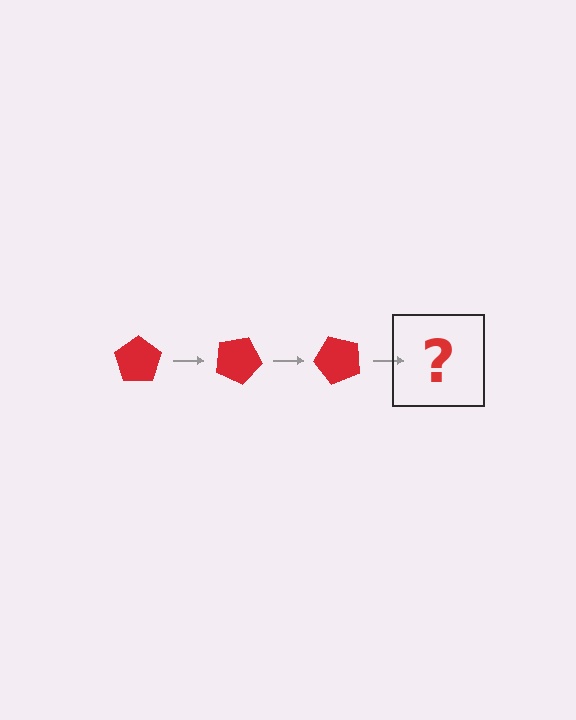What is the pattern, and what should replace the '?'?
The pattern is that the pentagon rotates 25 degrees each step. The '?' should be a red pentagon rotated 75 degrees.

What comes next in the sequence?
The next element should be a red pentagon rotated 75 degrees.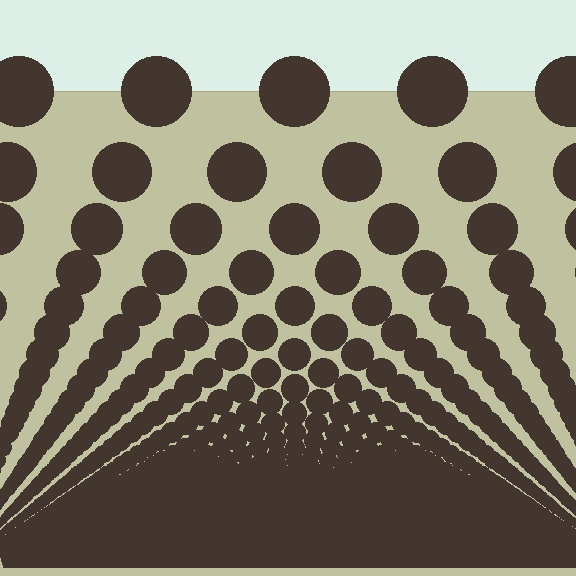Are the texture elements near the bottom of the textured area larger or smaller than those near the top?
Smaller. The gradient is inverted — elements near the bottom are smaller and denser.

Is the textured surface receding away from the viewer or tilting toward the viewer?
The surface appears to tilt toward the viewer. Texture elements get larger and sparser toward the top.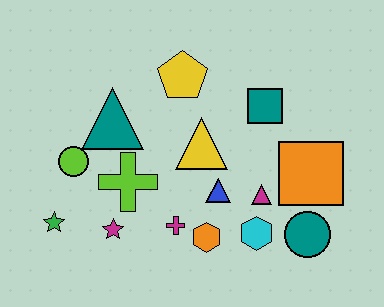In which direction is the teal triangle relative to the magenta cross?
The teal triangle is above the magenta cross.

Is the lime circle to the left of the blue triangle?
Yes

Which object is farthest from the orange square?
The green star is farthest from the orange square.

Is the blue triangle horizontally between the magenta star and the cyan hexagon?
Yes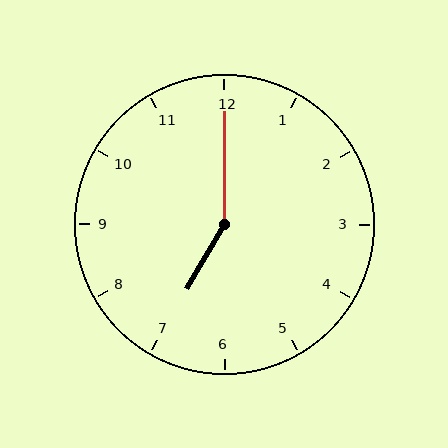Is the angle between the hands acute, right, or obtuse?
It is obtuse.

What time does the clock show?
7:00.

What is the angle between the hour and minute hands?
Approximately 150 degrees.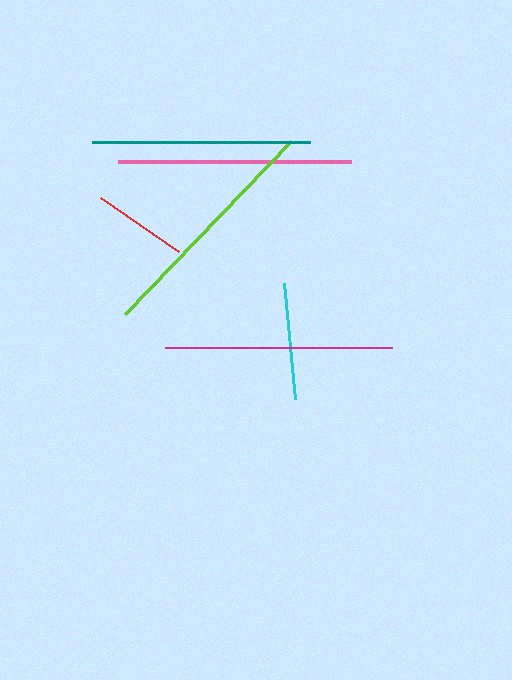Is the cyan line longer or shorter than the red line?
The cyan line is longer than the red line.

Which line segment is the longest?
The lime line is the longest at approximately 240 pixels.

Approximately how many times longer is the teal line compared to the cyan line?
The teal line is approximately 1.9 times the length of the cyan line.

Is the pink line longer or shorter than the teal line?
The pink line is longer than the teal line.